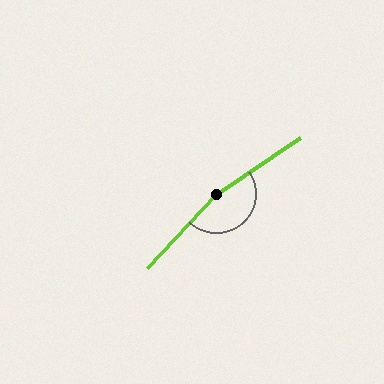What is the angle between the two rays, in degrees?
Approximately 167 degrees.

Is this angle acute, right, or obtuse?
It is obtuse.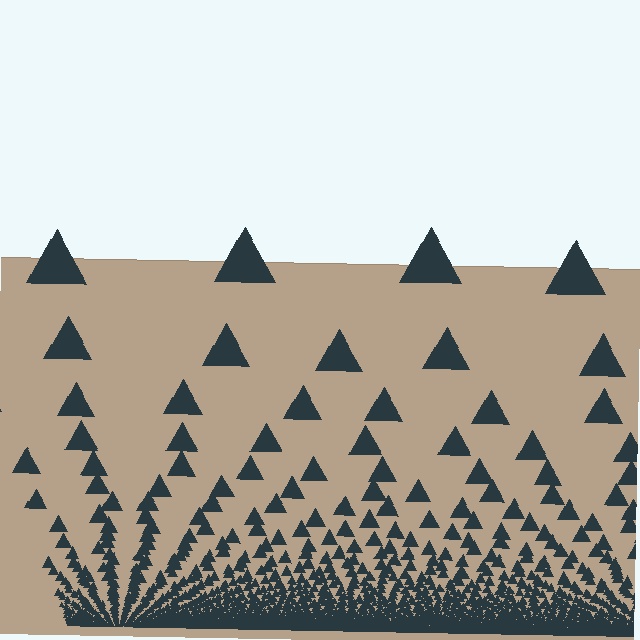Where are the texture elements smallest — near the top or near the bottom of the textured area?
Near the bottom.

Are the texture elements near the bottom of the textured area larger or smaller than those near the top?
Smaller. The gradient is inverted — elements near the bottom are smaller and denser.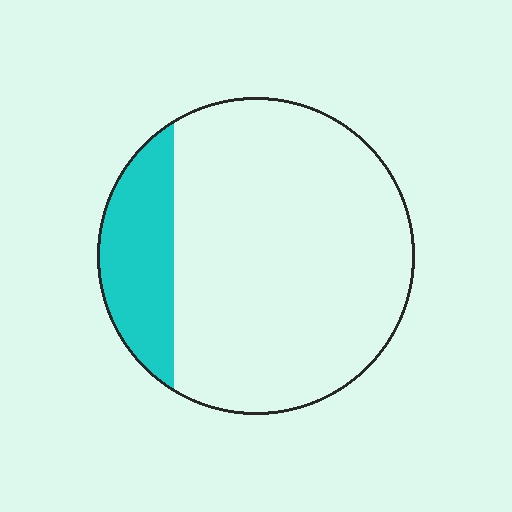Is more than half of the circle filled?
No.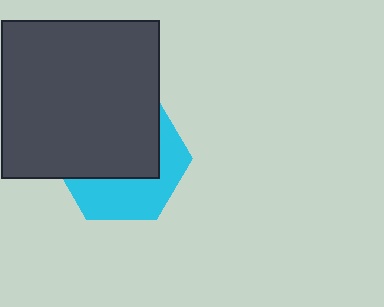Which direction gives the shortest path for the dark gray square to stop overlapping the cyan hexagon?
Moving up gives the shortest separation.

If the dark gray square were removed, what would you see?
You would see the complete cyan hexagon.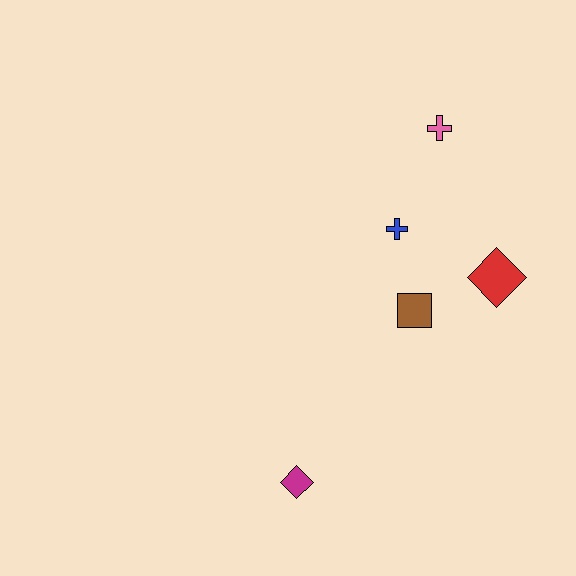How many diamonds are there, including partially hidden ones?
There are 2 diamonds.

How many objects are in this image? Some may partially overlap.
There are 5 objects.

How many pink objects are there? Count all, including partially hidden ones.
There is 1 pink object.